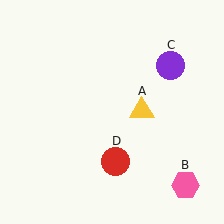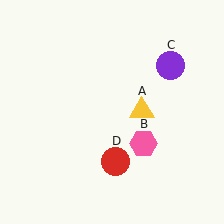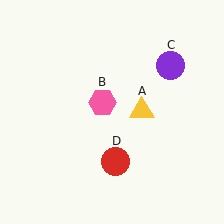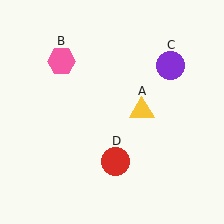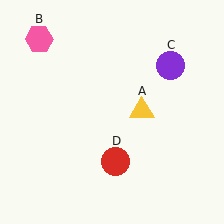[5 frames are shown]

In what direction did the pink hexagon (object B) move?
The pink hexagon (object B) moved up and to the left.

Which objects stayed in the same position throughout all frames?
Yellow triangle (object A) and purple circle (object C) and red circle (object D) remained stationary.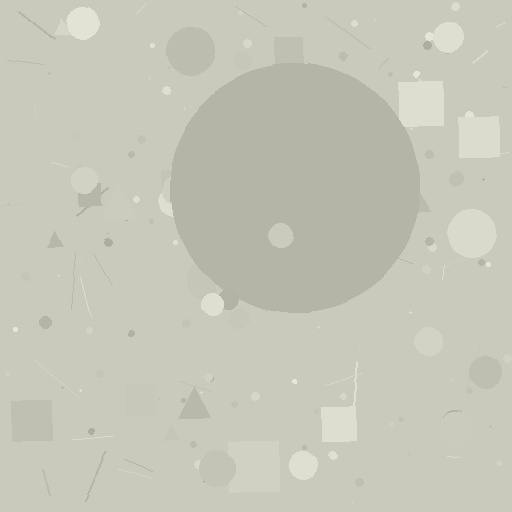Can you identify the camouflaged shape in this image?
The camouflaged shape is a circle.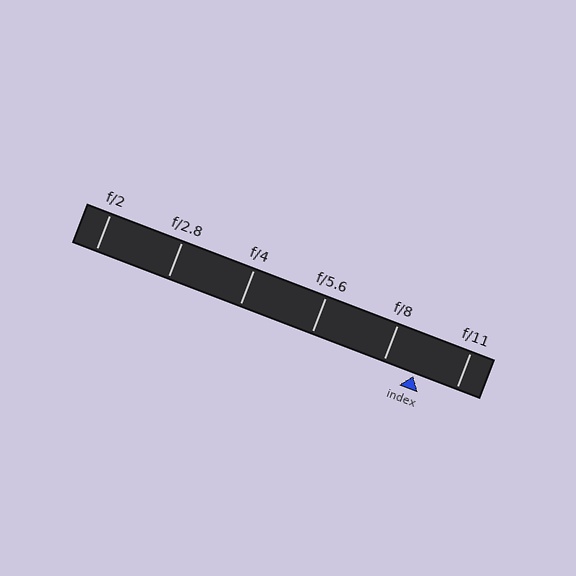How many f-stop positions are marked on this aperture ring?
There are 6 f-stop positions marked.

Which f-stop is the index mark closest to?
The index mark is closest to f/8.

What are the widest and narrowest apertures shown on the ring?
The widest aperture shown is f/2 and the narrowest is f/11.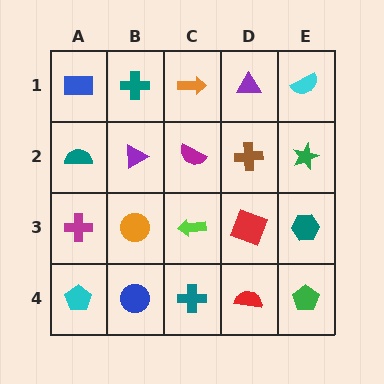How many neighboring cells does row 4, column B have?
3.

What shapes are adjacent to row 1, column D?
A brown cross (row 2, column D), an orange arrow (row 1, column C), a cyan semicircle (row 1, column E).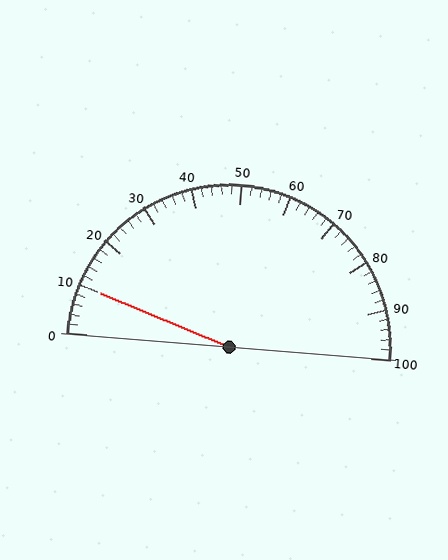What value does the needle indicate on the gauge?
The needle indicates approximately 10.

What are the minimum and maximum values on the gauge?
The gauge ranges from 0 to 100.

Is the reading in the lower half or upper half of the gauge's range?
The reading is in the lower half of the range (0 to 100).